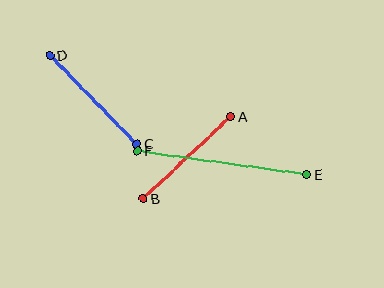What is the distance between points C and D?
The distance is approximately 124 pixels.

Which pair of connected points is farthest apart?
Points E and F are farthest apart.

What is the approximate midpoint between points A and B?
The midpoint is at approximately (187, 158) pixels.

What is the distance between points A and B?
The distance is approximately 121 pixels.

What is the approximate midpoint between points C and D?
The midpoint is at approximately (93, 100) pixels.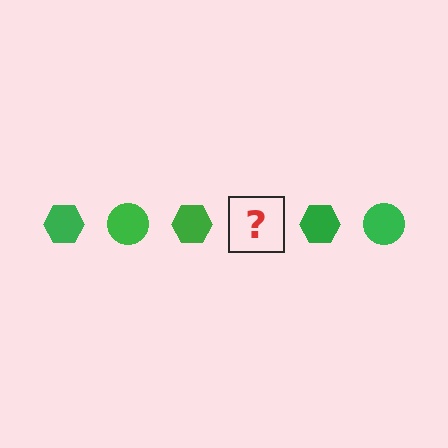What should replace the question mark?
The question mark should be replaced with a green circle.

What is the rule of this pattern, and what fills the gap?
The rule is that the pattern cycles through hexagon, circle shapes in green. The gap should be filled with a green circle.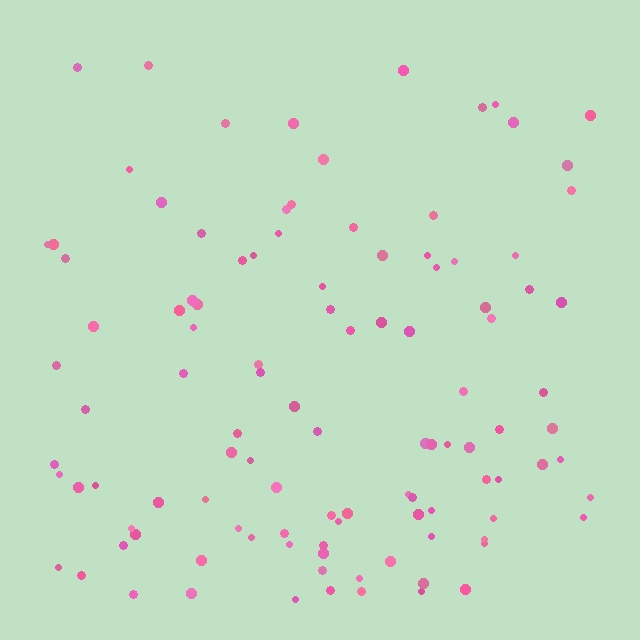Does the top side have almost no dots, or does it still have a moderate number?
Still a moderate number, just noticeably fewer than the bottom.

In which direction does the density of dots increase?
From top to bottom, with the bottom side densest.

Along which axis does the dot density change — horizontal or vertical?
Vertical.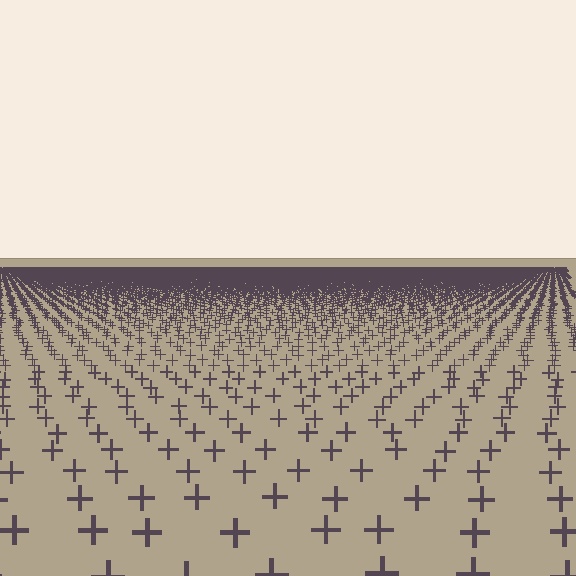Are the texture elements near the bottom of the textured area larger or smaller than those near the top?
Larger. Near the bottom, elements are closer to the viewer and appear at a bigger on-screen size.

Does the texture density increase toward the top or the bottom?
Density increases toward the top.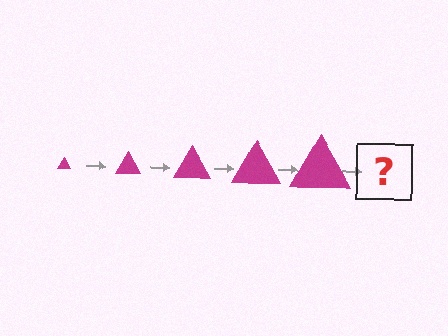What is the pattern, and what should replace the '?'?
The pattern is that the triangle gets progressively larger each step. The '?' should be a magenta triangle, larger than the previous one.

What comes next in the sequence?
The next element should be a magenta triangle, larger than the previous one.